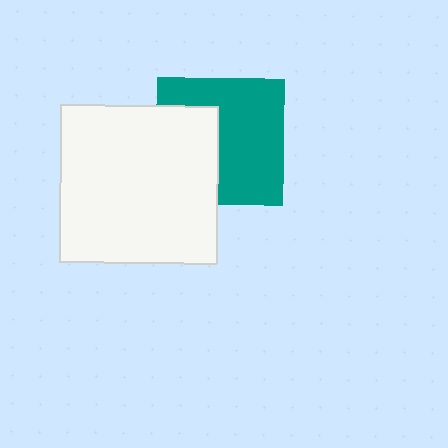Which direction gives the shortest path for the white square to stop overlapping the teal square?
Moving left gives the shortest separation.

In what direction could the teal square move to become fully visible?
The teal square could move right. That would shift it out from behind the white square entirely.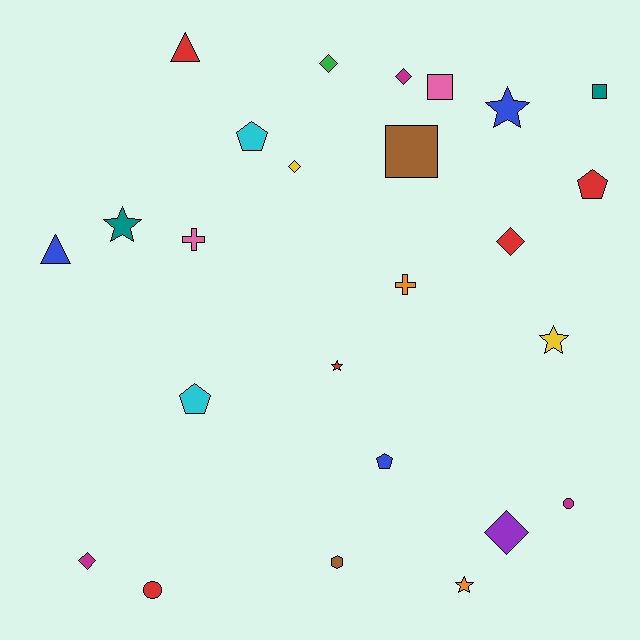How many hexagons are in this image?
There is 1 hexagon.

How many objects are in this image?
There are 25 objects.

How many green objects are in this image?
There is 1 green object.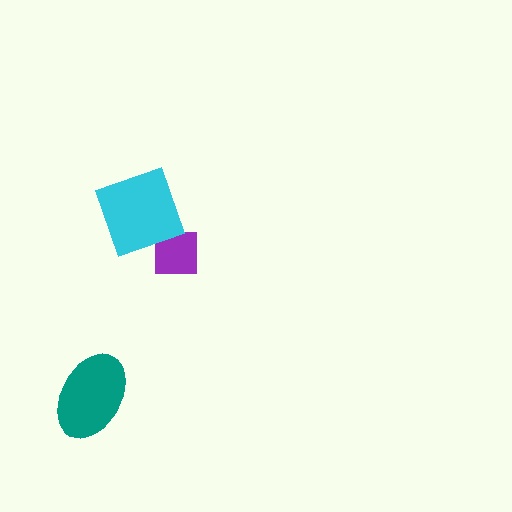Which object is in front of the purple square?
The cyan diamond is in front of the purple square.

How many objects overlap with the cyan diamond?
1 object overlaps with the cyan diamond.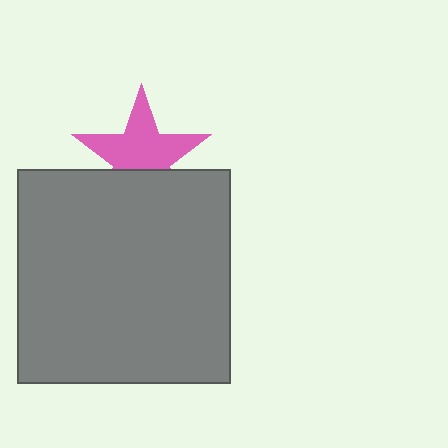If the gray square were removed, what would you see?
You would see the complete pink star.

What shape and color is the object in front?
The object in front is a gray square.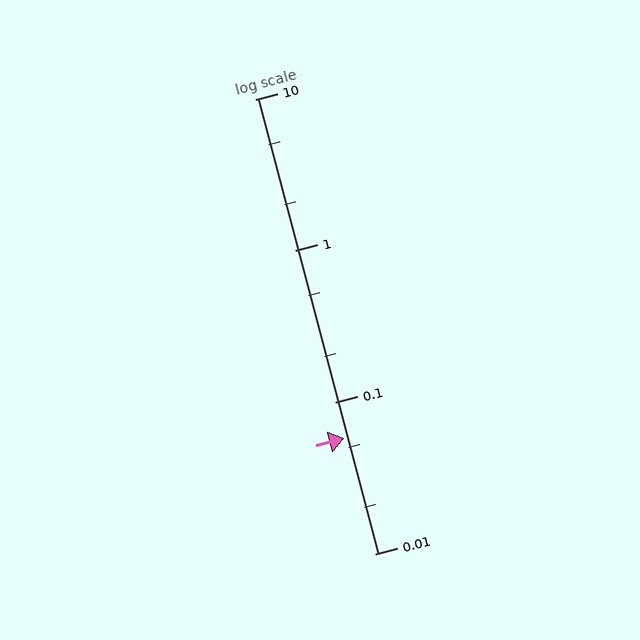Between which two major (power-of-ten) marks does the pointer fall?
The pointer is between 0.01 and 0.1.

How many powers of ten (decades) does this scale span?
The scale spans 3 decades, from 0.01 to 10.